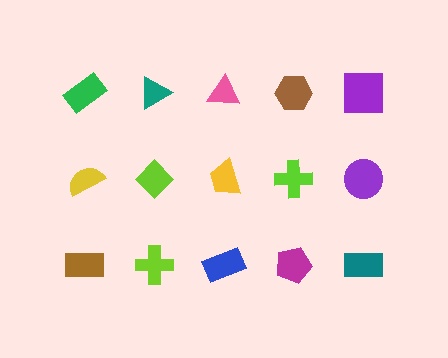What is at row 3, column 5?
A teal rectangle.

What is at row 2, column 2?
A lime diamond.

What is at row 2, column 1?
A yellow semicircle.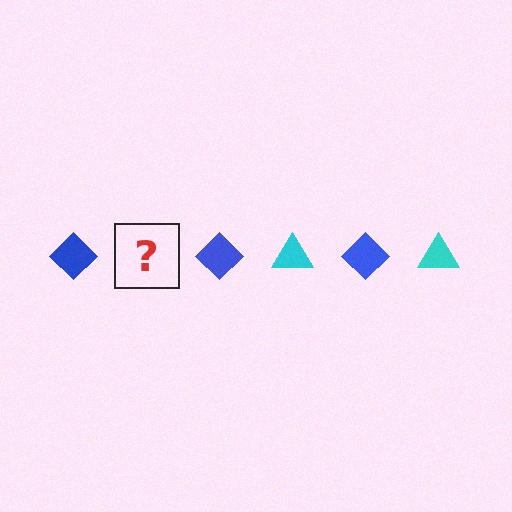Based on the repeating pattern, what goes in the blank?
The blank should be a cyan triangle.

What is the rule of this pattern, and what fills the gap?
The rule is that the pattern alternates between blue diamond and cyan triangle. The gap should be filled with a cyan triangle.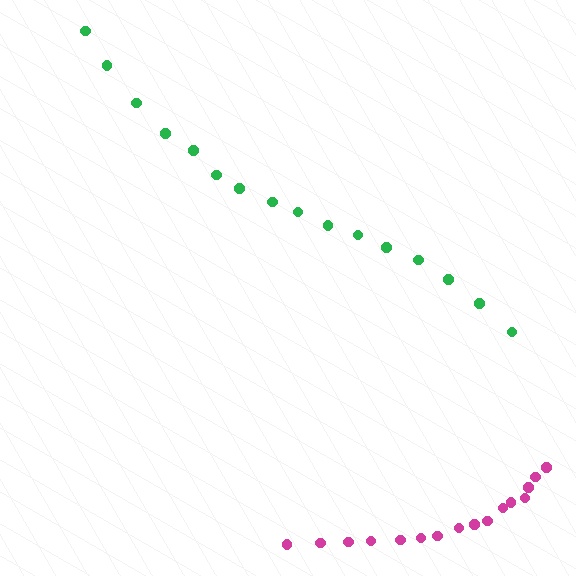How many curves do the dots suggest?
There are 2 distinct paths.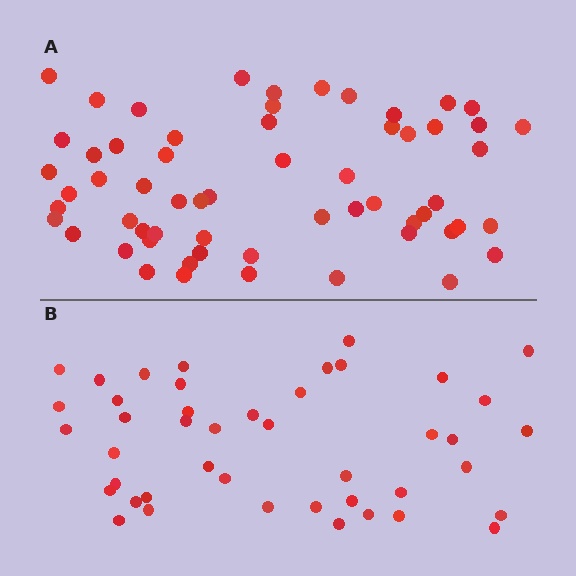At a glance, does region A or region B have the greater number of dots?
Region A (the top region) has more dots.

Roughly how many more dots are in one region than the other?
Region A has approximately 15 more dots than region B.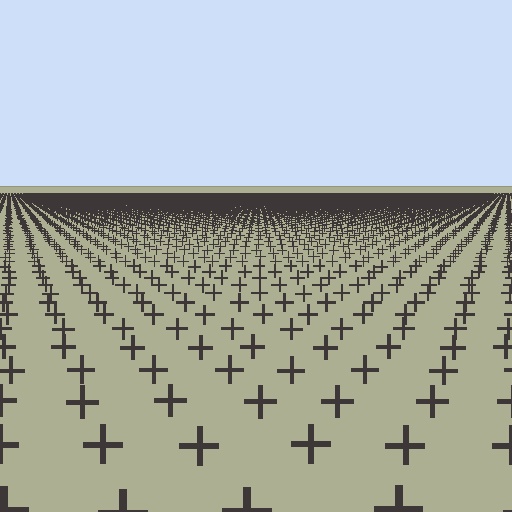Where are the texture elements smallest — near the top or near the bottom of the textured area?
Near the top.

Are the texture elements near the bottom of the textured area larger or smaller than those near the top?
Larger. Near the bottom, elements are closer to the viewer and appear at a bigger on-screen size.